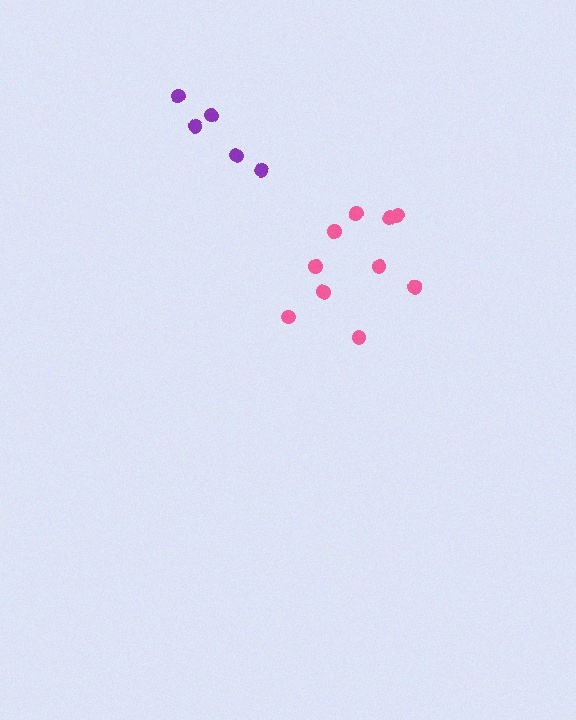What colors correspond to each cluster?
The clusters are colored: pink, purple.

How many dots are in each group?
Group 1: 10 dots, Group 2: 5 dots (15 total).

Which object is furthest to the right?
The pink cluster is rightmost.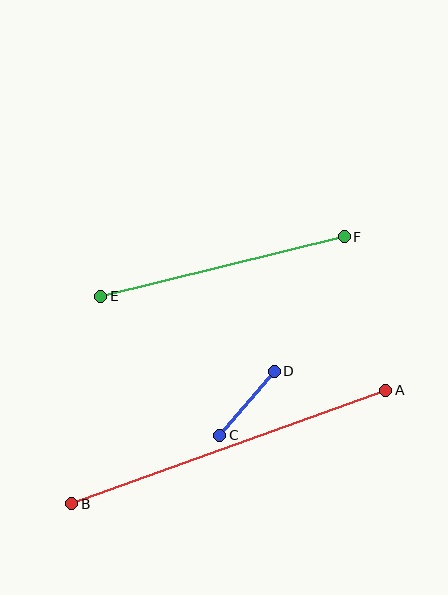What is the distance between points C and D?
The distance is approximately 84 pixels.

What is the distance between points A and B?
The distance is approximately 334 pixels.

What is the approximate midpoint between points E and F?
The midpoint is at approximately (223, 267) pixels.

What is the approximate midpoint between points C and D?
The midpoint is at approximately (247, 403) pixels.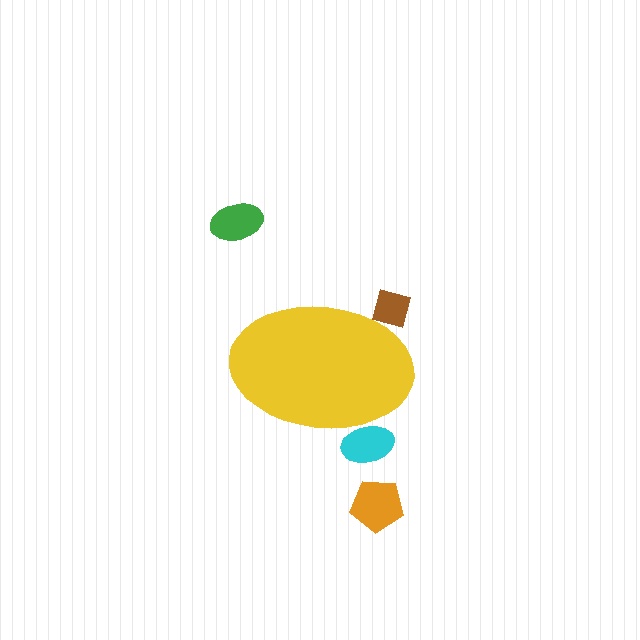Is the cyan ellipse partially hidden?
Yes, the cyan ellipse is partially hidden behind the yellow ellipse.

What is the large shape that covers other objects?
A yellow ellipse.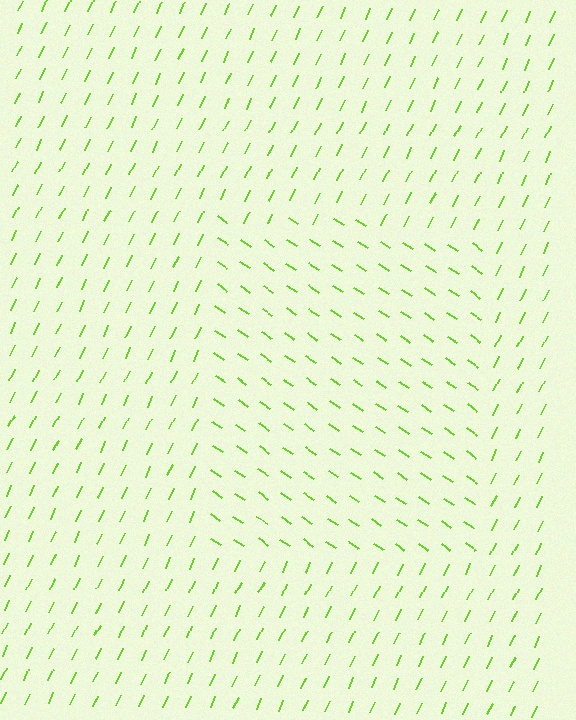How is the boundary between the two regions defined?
The boundary is defined purely by a change in line orientation (approximately 81 degrees difference). All lines are the same color and thickness.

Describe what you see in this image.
The image is filled with small lime line segments. A rectangle region in the image has lines oriented differently from the surrounding lines, creating a visible texture boundary.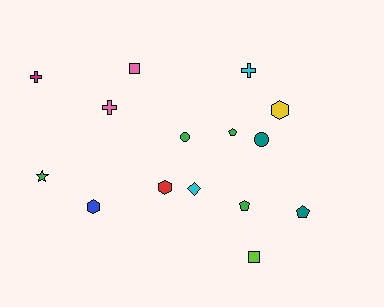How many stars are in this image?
There is 1 star.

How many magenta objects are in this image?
There is 1 magenta object.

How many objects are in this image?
There are 15 objects.